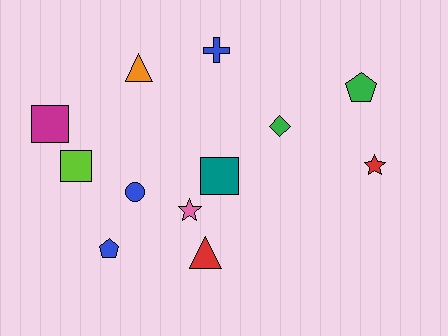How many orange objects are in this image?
There is 1 orange object.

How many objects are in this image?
There are 12 objects.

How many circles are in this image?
There is 1 circle.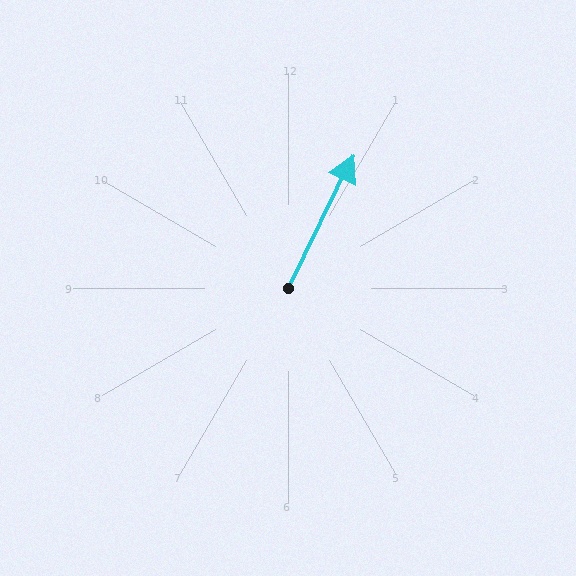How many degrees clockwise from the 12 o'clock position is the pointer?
Approximately 26 degrees.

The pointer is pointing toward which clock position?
Roughly 1 o'clock.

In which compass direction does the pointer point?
Northeast.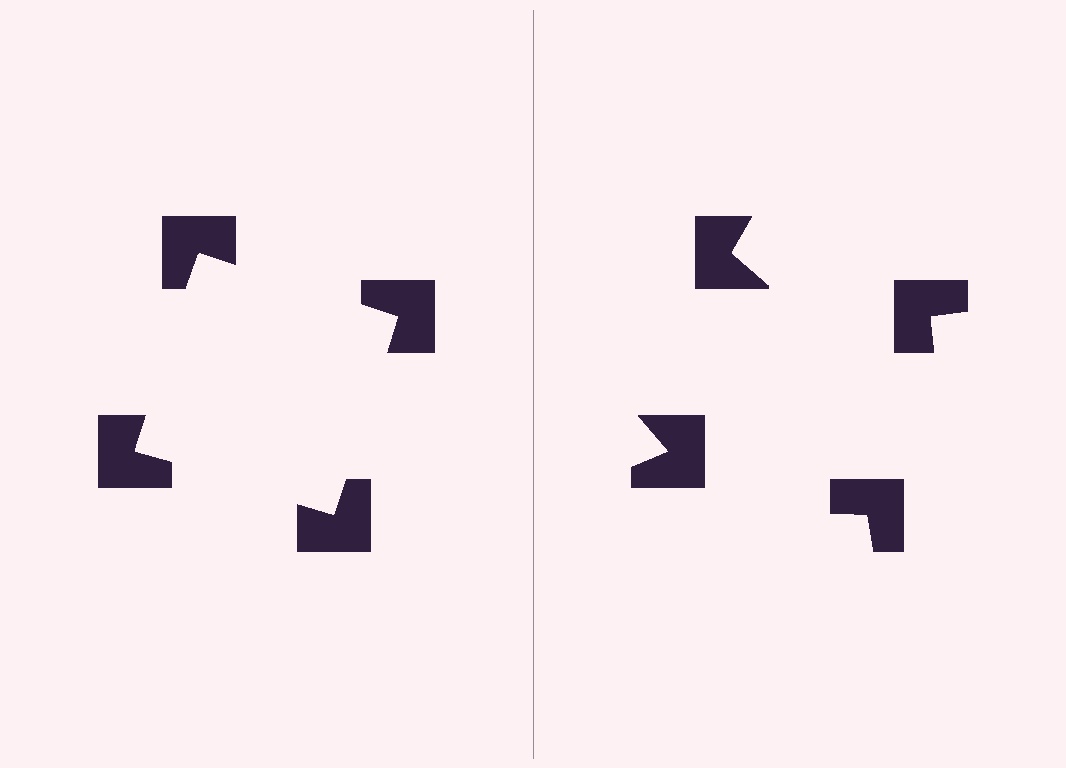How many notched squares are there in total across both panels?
8 — 4 on each side.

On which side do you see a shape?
An illusory square appears on the left side. On the right side the wedge cuts are rotated, so no coherent shape forms.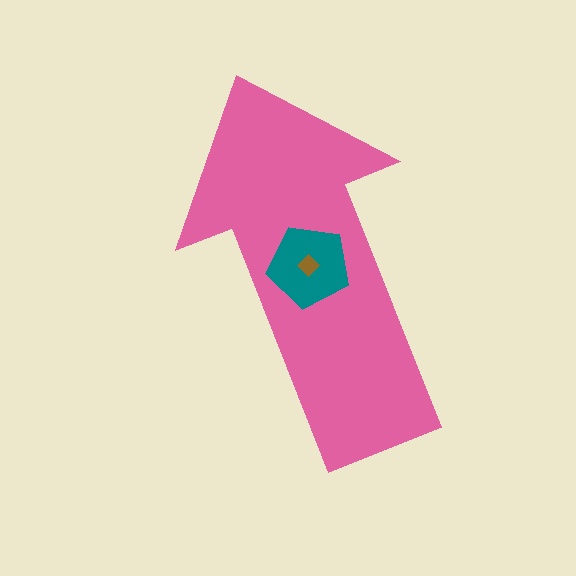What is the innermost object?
The brown diamond.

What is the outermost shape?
The pink arrow.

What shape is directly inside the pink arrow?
The teal pentagon.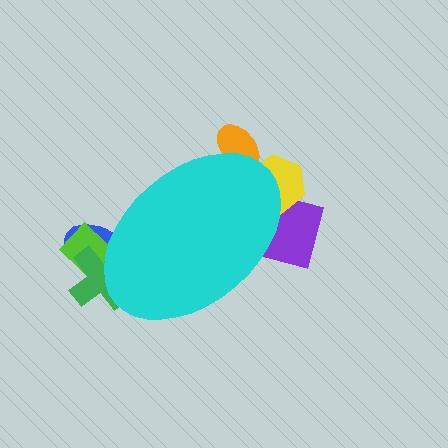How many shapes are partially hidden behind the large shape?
6 shapes are partially hidden.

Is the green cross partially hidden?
Yes, the green cross is partially hidden behind the cyan ellipse.